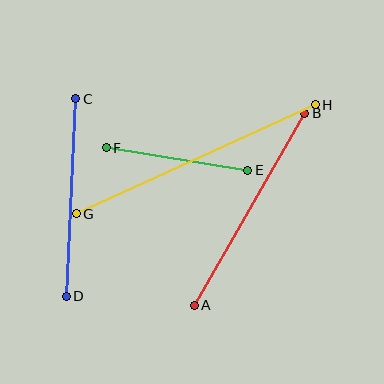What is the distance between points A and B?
The distance is approximately 222 pixels.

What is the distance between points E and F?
The distance is approximately 143 pixels.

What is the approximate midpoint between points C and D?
The midpoint is at approximately (71, 198) pixels.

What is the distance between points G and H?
The distance is approximately 262 pixels.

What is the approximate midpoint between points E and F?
The midpoint is at approximately (177, 159) pixels.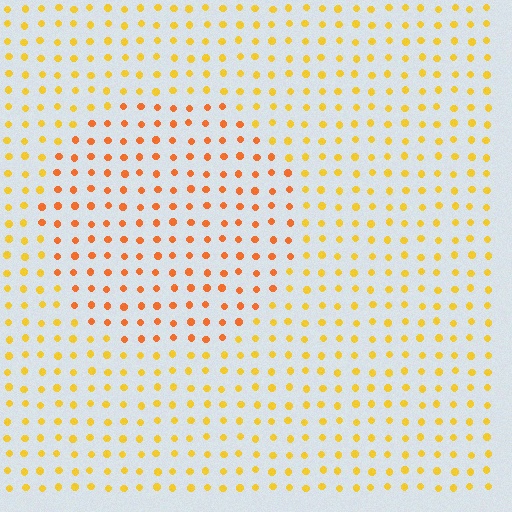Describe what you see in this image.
The image is filled with small yellow elements in a uniform arrangement. A circle-shaped region is visible where the elements are tinted to a slightly different hue, forming a subtle color boundary.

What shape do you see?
I see a circle.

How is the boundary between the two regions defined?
The boundary is defined purely by a slight shift in hue (about 28 degrees). Spacing, size, and orientation are identical on both sides.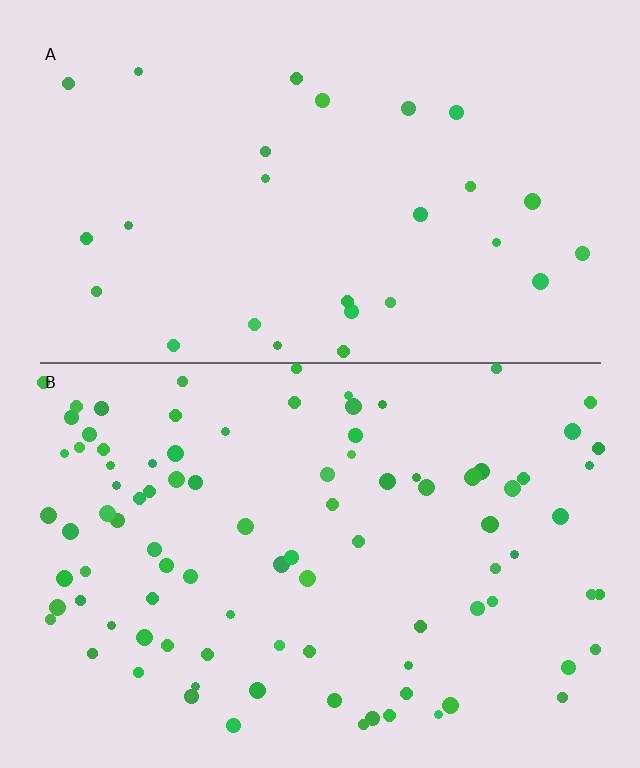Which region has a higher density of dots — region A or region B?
B (the bottom).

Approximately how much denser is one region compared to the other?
Approximately 3.5× — region B over region A.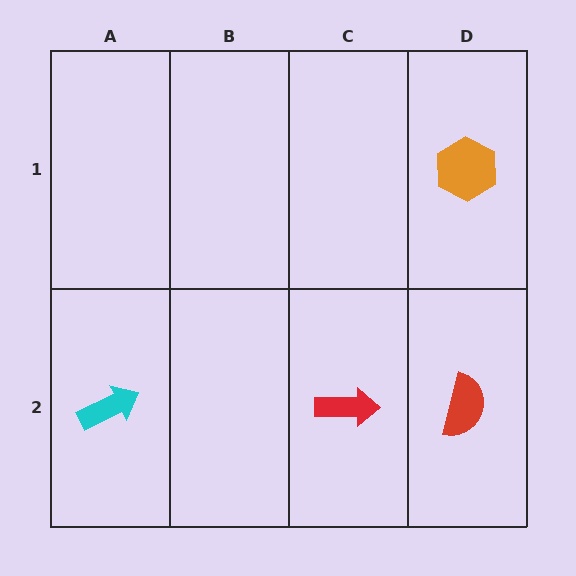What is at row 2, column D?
A red semicircle.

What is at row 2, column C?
A red arrow.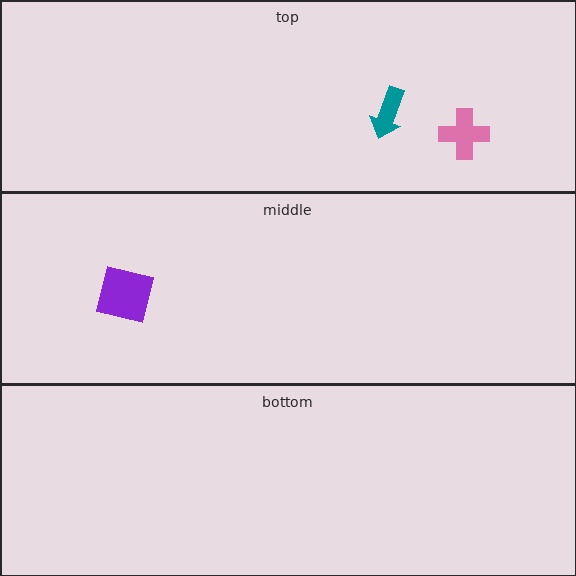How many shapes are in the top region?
2.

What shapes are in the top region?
The pink cross, the teal arrow.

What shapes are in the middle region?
The purple square.